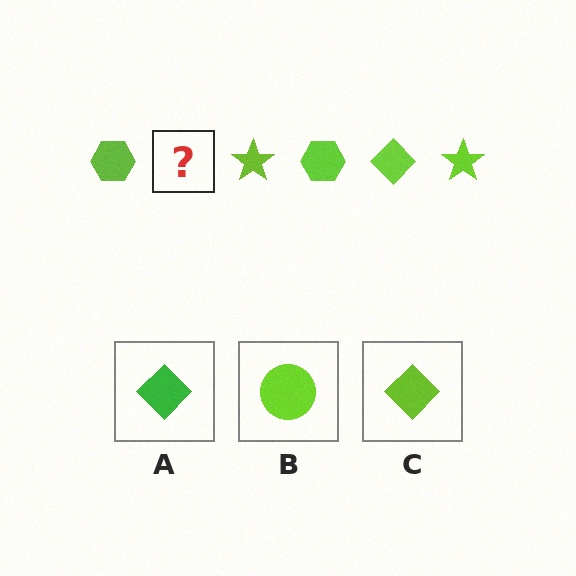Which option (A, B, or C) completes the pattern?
C.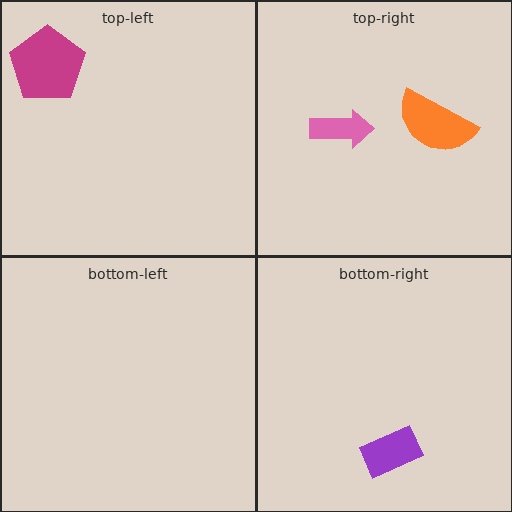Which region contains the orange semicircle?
The top-right region.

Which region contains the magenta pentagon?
The top-left region.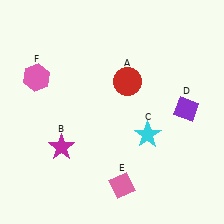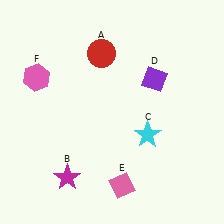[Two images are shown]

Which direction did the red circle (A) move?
The red circle (A) moved up.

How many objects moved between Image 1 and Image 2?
3 objects moved between the two images.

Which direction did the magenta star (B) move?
The magenta star (B) moved down.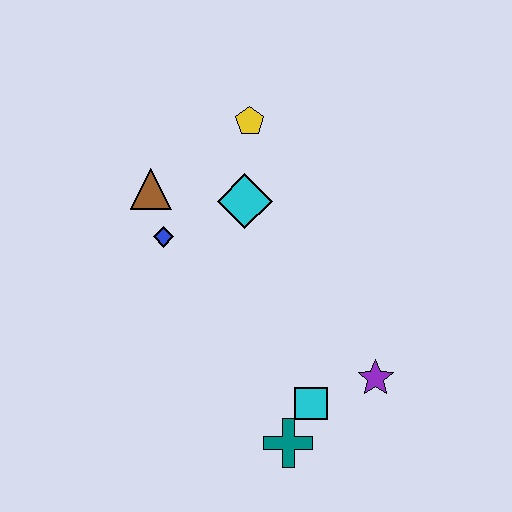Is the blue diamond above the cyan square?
Yes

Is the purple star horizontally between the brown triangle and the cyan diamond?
No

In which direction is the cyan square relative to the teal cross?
The cyan square is above the teal cross.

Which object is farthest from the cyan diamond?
The teal cross is farthest from the cyan diamond.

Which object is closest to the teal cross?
The cyan square is closest to the teal cross.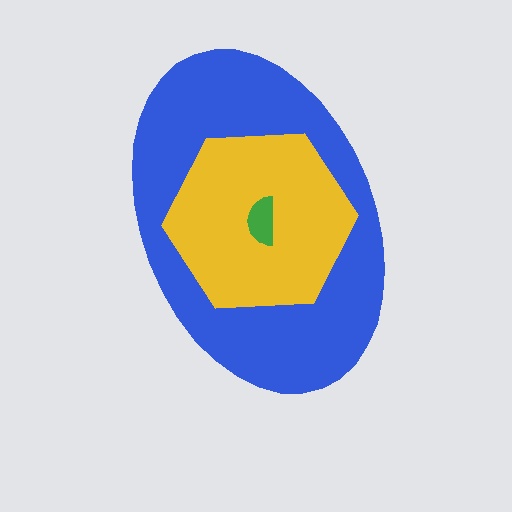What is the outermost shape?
The blue ellipse.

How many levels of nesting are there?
3.